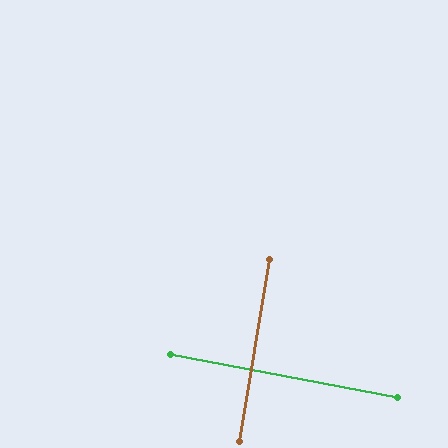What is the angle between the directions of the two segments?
Approximately 89 degrees.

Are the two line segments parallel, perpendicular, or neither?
Perpendicular — they meet at approximately 89°.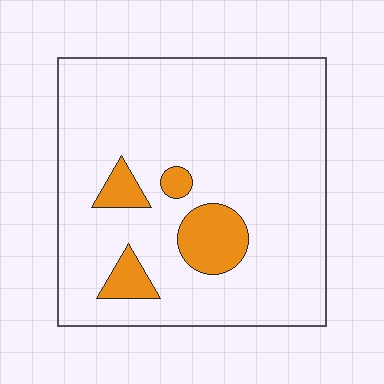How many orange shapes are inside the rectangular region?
4.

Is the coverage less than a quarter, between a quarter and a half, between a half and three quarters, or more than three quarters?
Less than a quarter.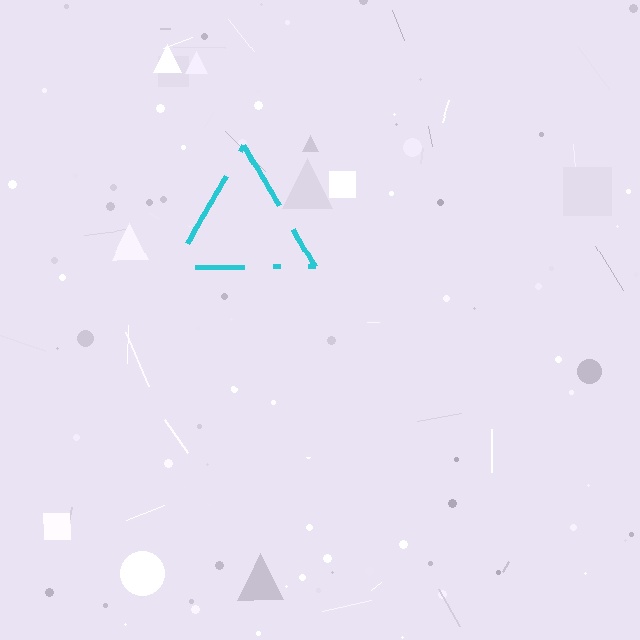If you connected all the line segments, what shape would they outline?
They would outline a triangle.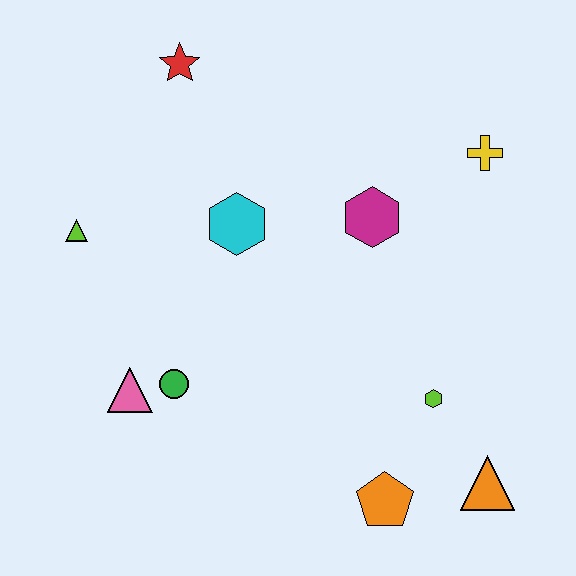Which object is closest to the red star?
The cyan hexagon is closest to the red star.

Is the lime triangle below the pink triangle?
No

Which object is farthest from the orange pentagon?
The red star is farthest from the orange pentagon.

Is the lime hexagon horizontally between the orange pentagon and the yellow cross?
Yes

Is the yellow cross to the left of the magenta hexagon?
No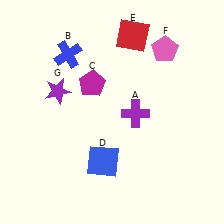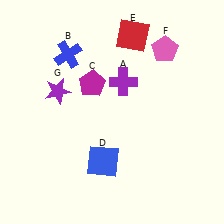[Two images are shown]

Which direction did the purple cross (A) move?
The purple cross (A) moved up.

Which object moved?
The purple cross (A) moved up.